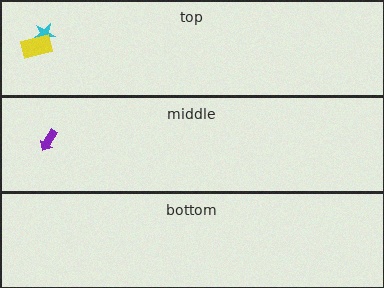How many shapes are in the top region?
2.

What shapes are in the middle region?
The purple arrow.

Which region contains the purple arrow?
The middle region.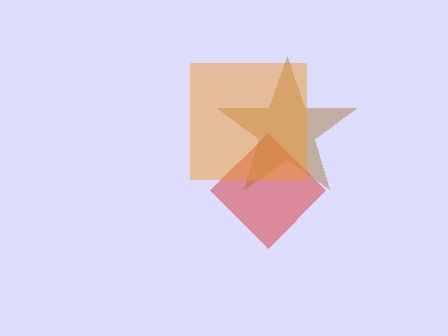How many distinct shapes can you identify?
There are 3 distinct shapes: a red diamond, a brown star, an orange square.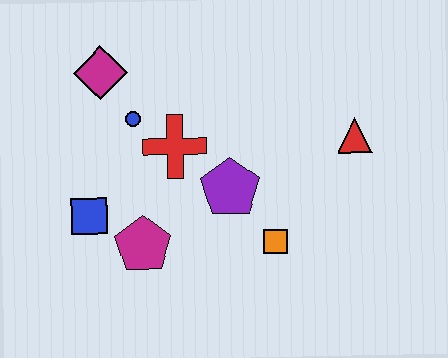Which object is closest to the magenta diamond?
The blue circle is closest to the magenta diamond.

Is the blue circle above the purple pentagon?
Yes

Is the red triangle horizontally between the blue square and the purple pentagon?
No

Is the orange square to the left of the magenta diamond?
No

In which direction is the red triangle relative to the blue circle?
The red triangle is to the right of the blue circle.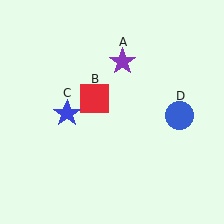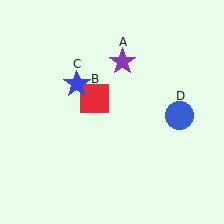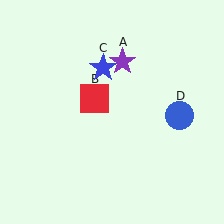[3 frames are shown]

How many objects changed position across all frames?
1 object changed position: blue star (object C).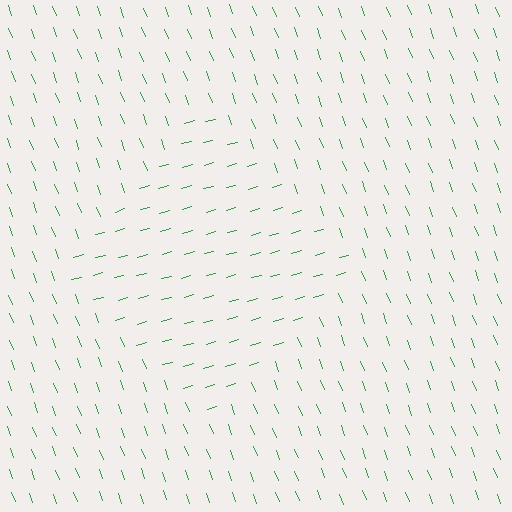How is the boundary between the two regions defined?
The boundary is defined purely by a change in line orientation (approximately 86 degrees difference). All lines are the same color and thickness.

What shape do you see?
I see a diamond.